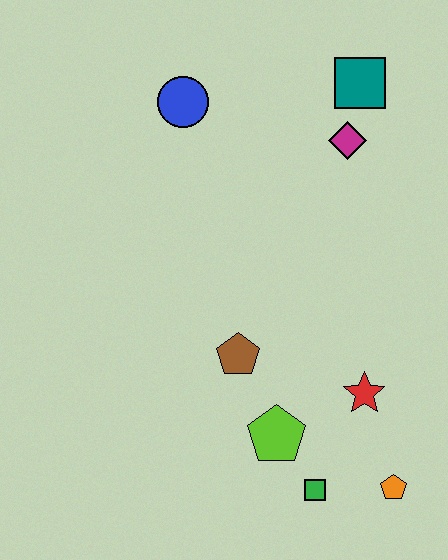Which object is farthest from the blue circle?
The orange pentagon is farthest from the blue circle.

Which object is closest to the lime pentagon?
The green square is closest to the lime pentagon.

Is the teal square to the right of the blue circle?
Yes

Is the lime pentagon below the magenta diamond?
Yes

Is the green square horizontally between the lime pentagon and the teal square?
Yes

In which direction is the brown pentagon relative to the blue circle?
The brown pentagon is below the blue circle.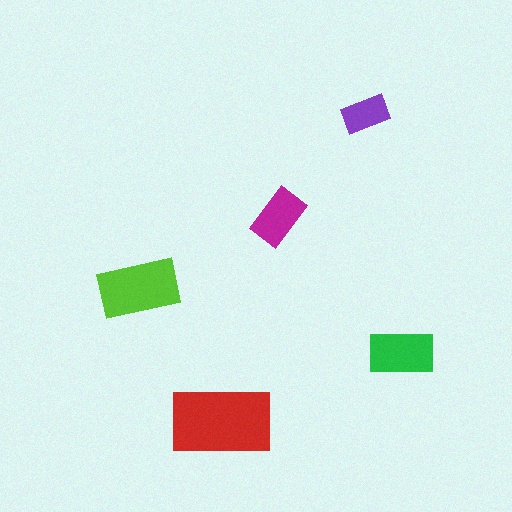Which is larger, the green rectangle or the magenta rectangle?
The green one.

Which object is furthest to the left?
The lime rectangle is leftmost.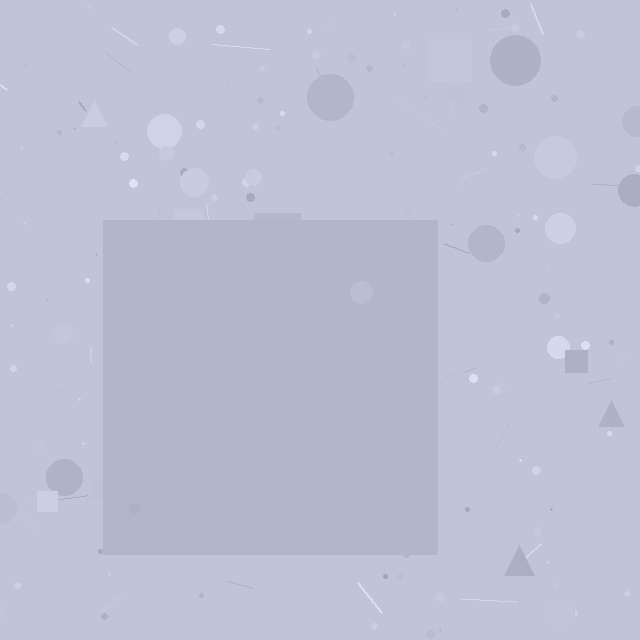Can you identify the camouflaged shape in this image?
The camouflaged shape is a square.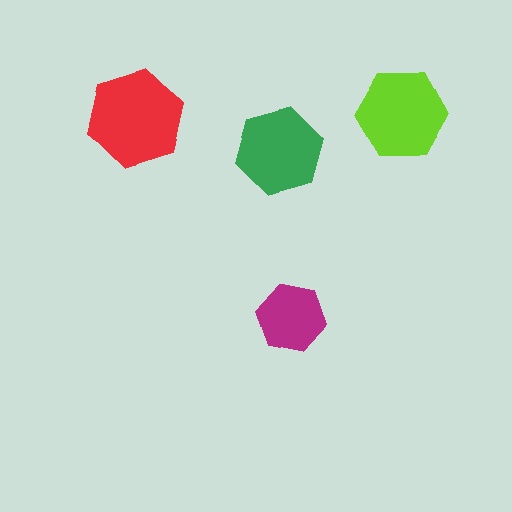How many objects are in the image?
There are 4 objects in the image.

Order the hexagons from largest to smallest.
the red one, the lime one, the green one, the magenta one.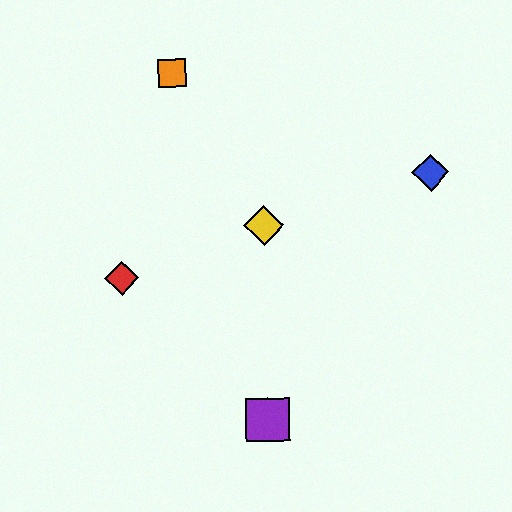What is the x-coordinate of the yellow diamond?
The yellow diamond is at x≈264.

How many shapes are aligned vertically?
3 shapes (the green diamond, the yellow diamond, the purple square) are aligned vertically.